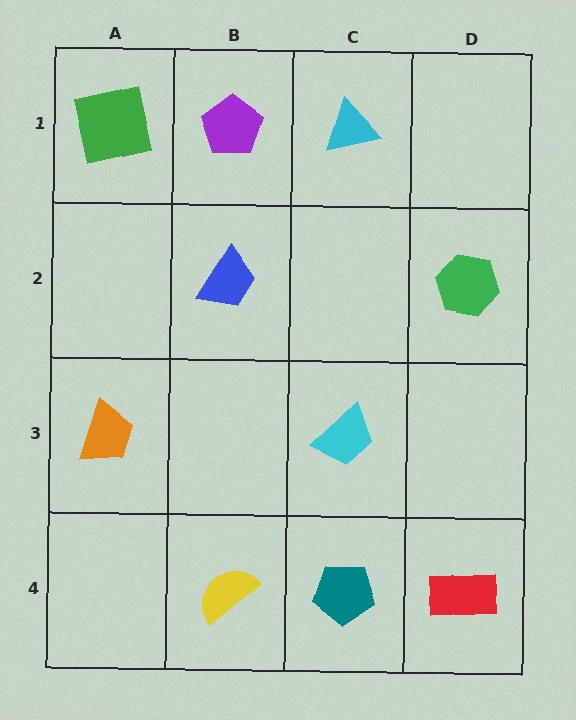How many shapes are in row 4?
3 shapes.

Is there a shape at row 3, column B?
No, that cell is empty.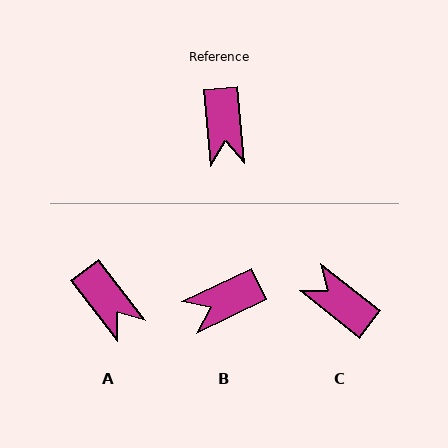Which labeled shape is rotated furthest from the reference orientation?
C, about 134 degrees away.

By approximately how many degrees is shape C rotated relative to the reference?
Approximately 134 degrees clockwise.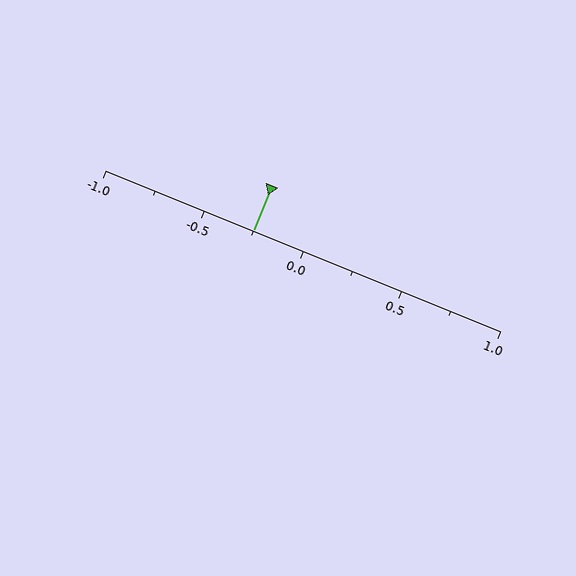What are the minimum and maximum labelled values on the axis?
The axis runs from -1.0 to 1.0.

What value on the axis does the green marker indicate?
The marker indicates approximately -0.25.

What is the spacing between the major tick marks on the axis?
The major ticks are spaced 0.5 apart.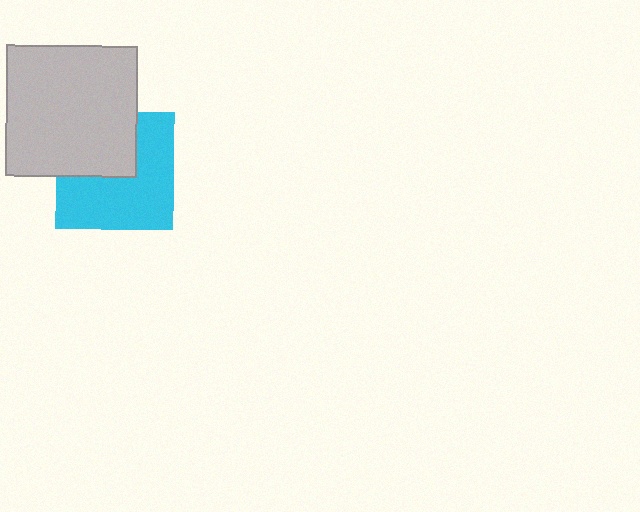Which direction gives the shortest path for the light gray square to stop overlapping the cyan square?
Moving toward the upper-left gives the shortest separation.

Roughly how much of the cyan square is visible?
About half of it is visible (roughly 62%).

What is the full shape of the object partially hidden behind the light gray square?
The partially hidden object is a cyan square.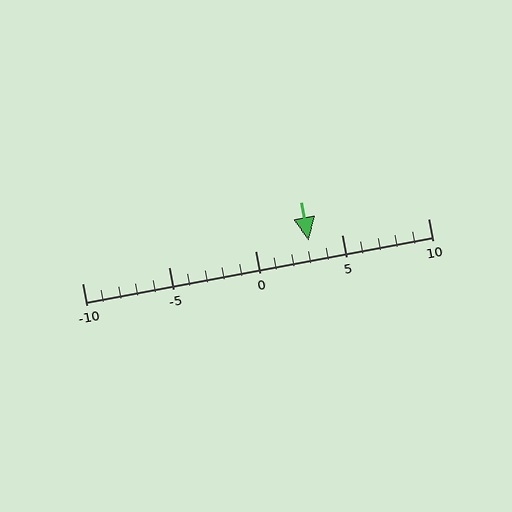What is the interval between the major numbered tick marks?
The major tick marks are spaced 5 units apart.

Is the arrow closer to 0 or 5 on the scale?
The arrow is closer to 5.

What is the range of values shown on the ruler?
The ruler shows values from -10 to 10.